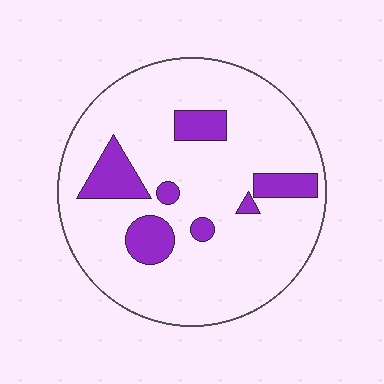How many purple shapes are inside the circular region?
7.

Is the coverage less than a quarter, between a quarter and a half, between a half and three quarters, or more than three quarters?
Less than a quarter.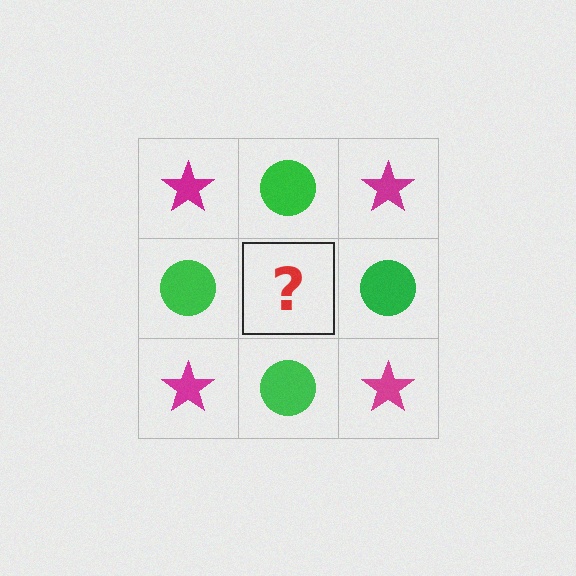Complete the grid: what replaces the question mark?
The question mark should be replaced with a magenta star.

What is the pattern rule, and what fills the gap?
The rule is that it alternates magenta star and green circle in a checkerboard pattern. The gap should be filled with a magenta star.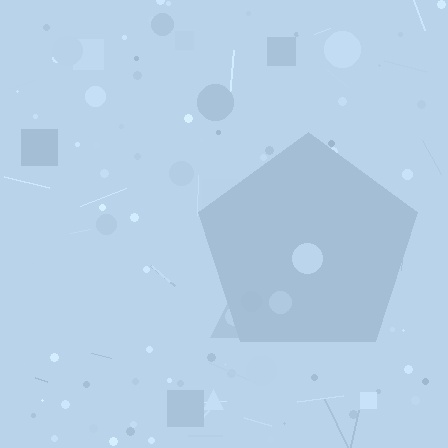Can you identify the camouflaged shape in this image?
The camouflaged shape is a pentagon.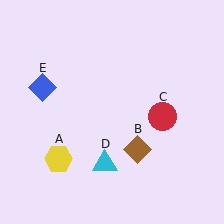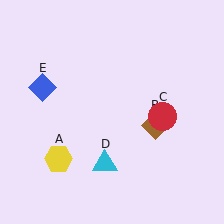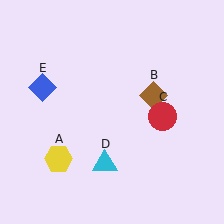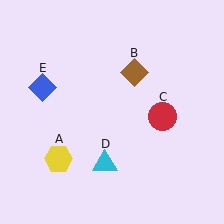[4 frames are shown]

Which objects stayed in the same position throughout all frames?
Yellow hexagon (object A) and red circle (object C) and cyan triangle (object D) and blue diamond (object E) remained stationary.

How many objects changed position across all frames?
1 object changed position: brown diamond (object B).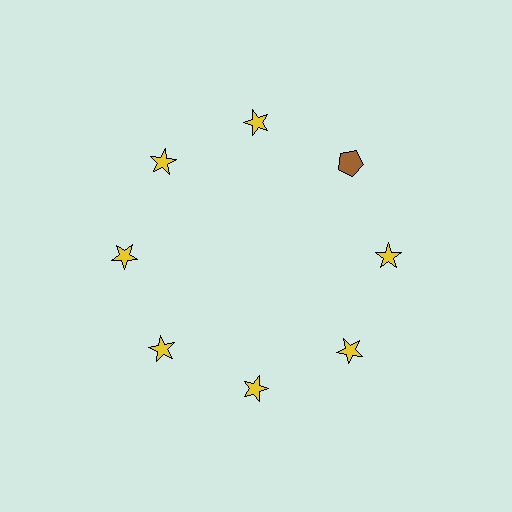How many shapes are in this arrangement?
There are 8 shapes arranged in a ring pattern.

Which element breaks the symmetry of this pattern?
The brown pentagon at roughly the 2 o'clock position breaks the symmetry. All other shapes are yellow stars.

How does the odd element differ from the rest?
It differs in both color (brown instead of yellow) and shape (pentagon instead of star).